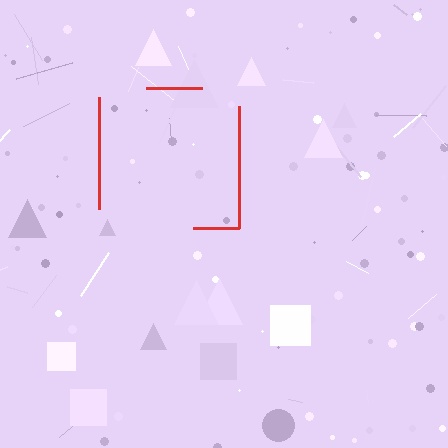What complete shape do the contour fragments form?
The contour fragments form a square.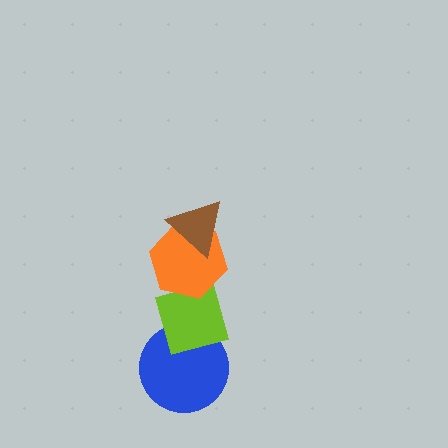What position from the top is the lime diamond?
The lime diamond is 3rd from the top.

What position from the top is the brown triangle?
The brown triangle is 1st from the top.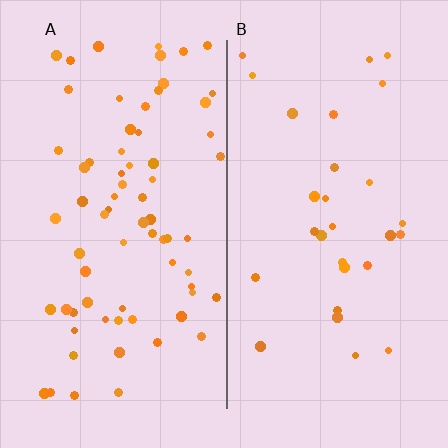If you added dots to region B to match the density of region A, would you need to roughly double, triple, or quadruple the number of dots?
Approximately double.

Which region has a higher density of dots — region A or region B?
A (the left).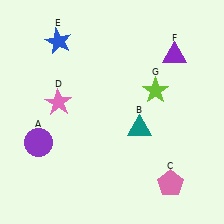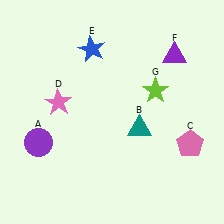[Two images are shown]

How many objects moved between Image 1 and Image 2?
2 objects moved between the two images.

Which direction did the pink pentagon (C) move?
The pink pentagon (C) moved up.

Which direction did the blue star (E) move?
The blue star (E) moved right.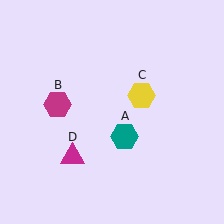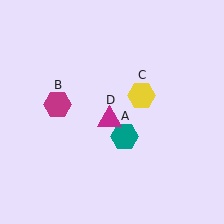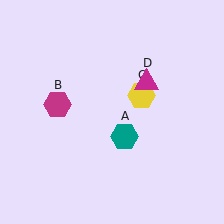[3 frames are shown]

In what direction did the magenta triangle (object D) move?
The magenta triangle (object D) moved up and to the right.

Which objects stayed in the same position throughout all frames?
Teal hexagon (object A) and magenta hexagon (object B) and yellow hexagon (object C) remained stationary.